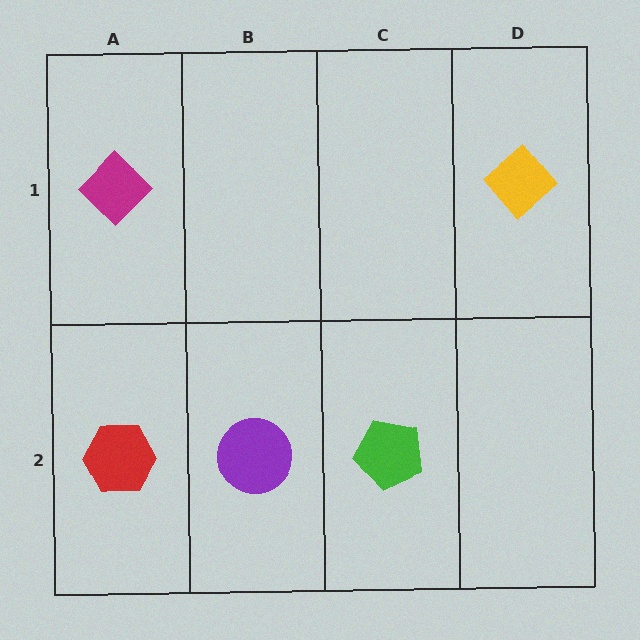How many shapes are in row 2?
3 shapes.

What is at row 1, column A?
A magenta diamond.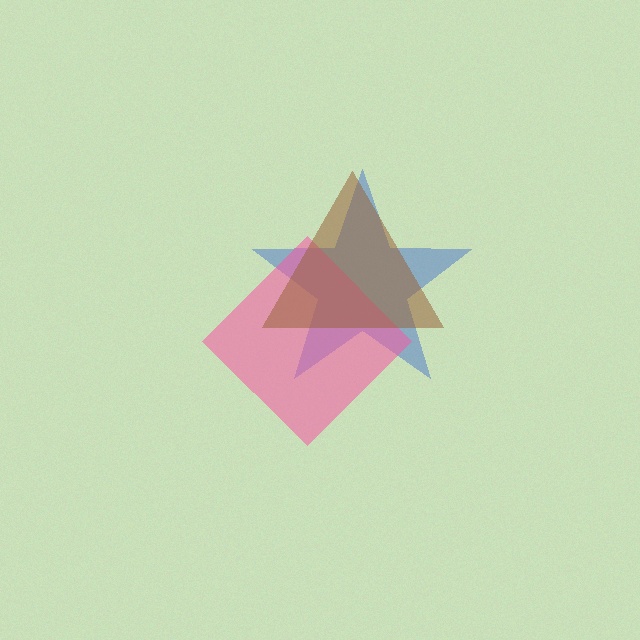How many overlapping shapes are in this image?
There are 3 overlapping shapes in the image.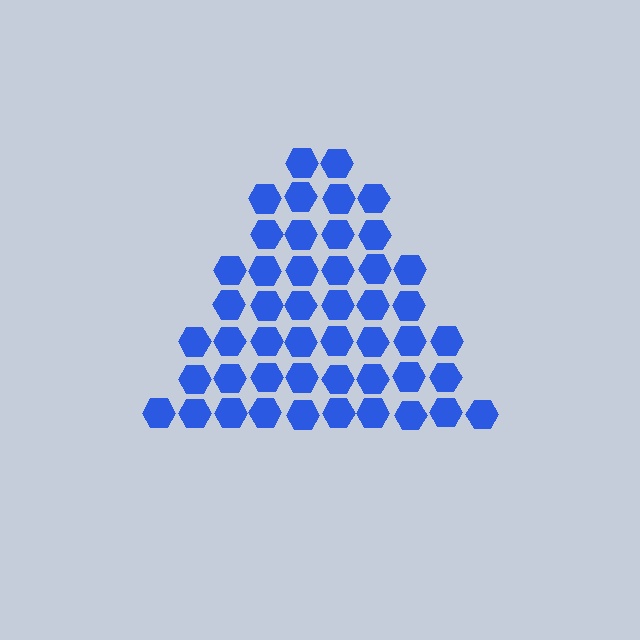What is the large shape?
The large shape is a triangle.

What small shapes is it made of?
It is made of small hexagons.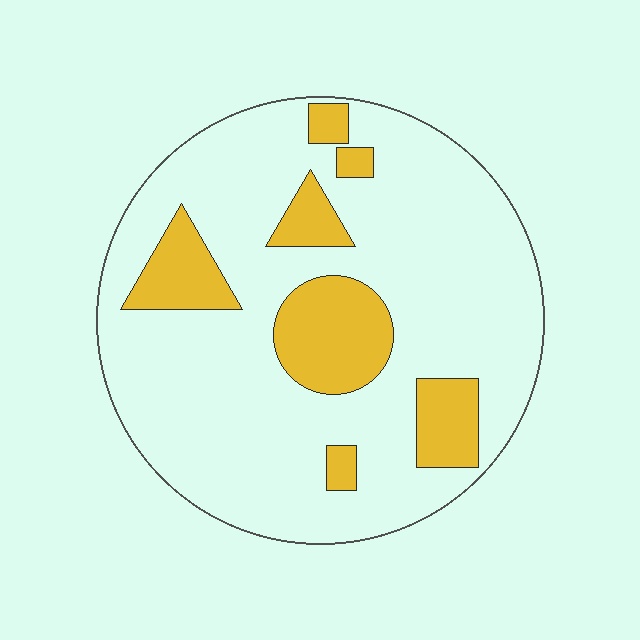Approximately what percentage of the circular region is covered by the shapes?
Approximately 20%.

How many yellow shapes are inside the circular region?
7.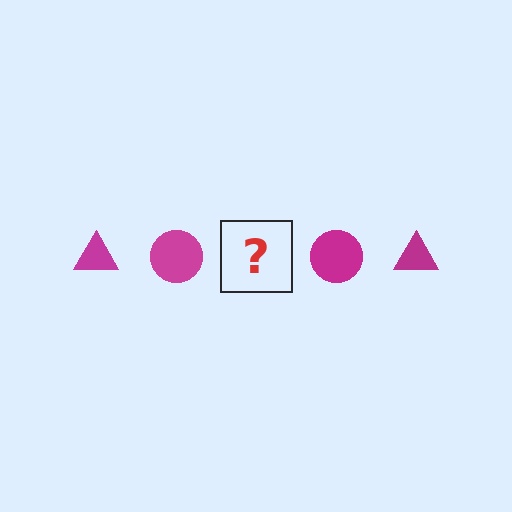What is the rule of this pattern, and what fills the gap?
The rule is that the pattern cycles through triangle, circle shapes in magenta. The gap should be filled with a magenta triangle.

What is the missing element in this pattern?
The missing element is a magenta triangle.